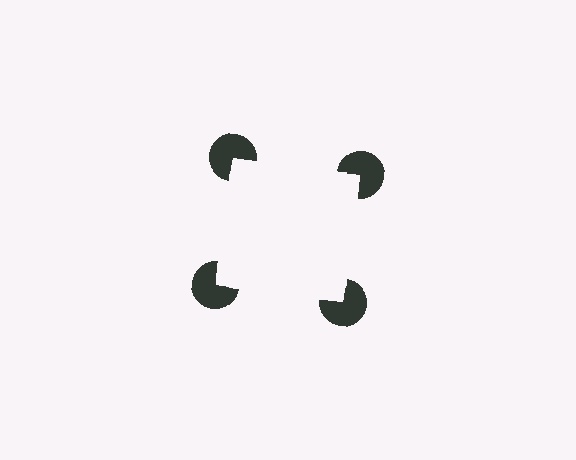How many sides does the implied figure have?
4 sides.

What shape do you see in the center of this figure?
An illusory square — its edges are inferred from the aligned wedge cuts in the pac-man discs, not physically drawn.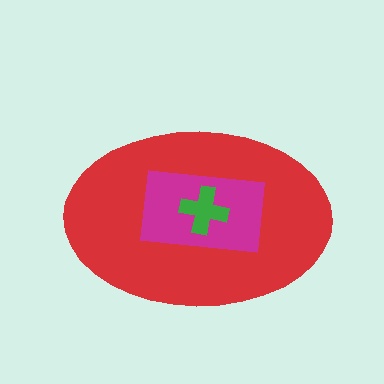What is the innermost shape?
The green cross.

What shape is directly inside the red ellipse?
The magenta rectangle.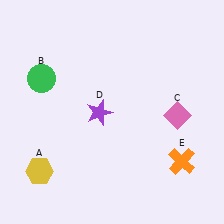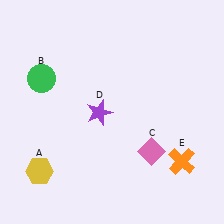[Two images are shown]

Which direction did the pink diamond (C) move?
The pink diamond (C) moved down.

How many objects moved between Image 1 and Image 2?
1 object moved between the two images.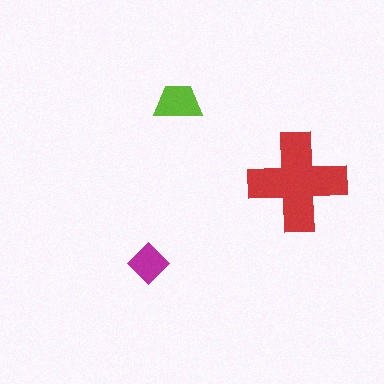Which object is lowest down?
The magenta diamond is bottommost.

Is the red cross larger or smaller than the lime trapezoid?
Larger.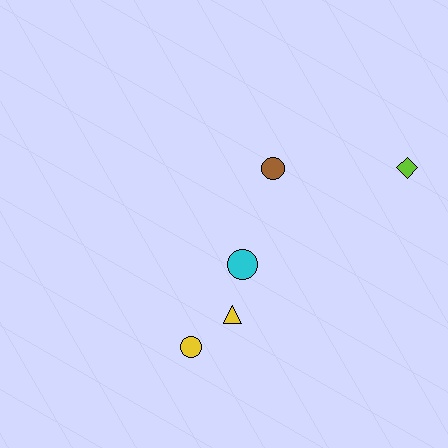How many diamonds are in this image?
There is 1 diamond.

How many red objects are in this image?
There are no red objects.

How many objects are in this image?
There are 5 objects.